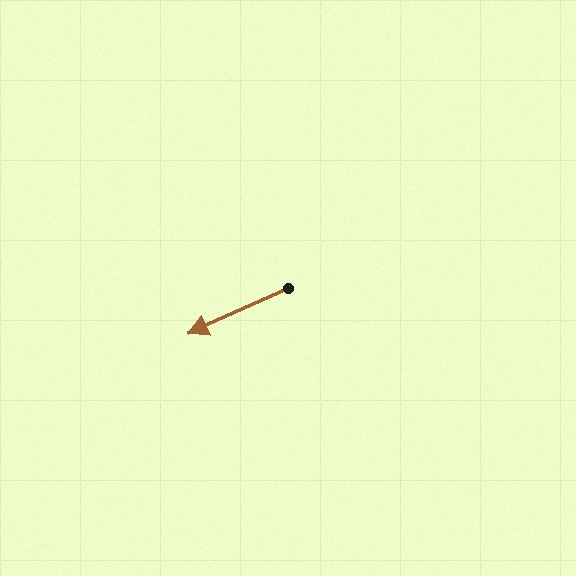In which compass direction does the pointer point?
Southwest.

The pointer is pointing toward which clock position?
Roughly 8 o'clock.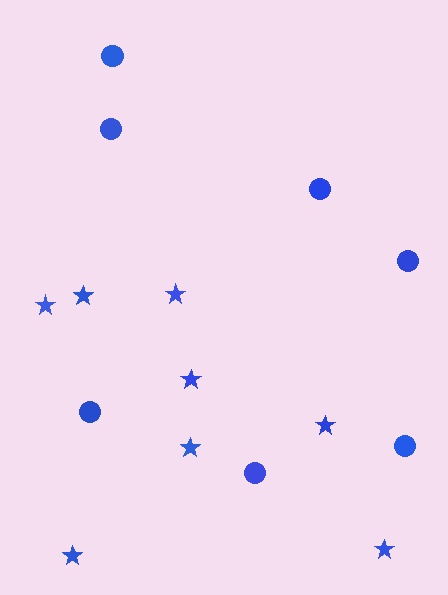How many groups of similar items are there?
There are 2 groups: one group of stars (8) and one group of circles (7).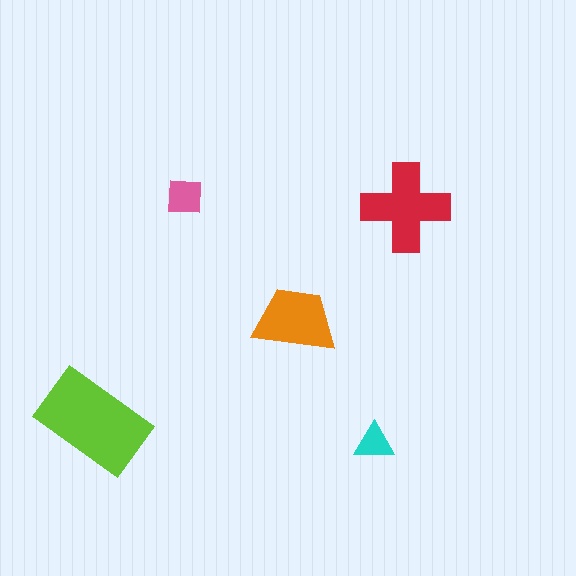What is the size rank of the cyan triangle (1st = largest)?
5th.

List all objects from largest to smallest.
The lime rectangle, the red cross, the orange trapezoid, the pink square, the cyan triangle.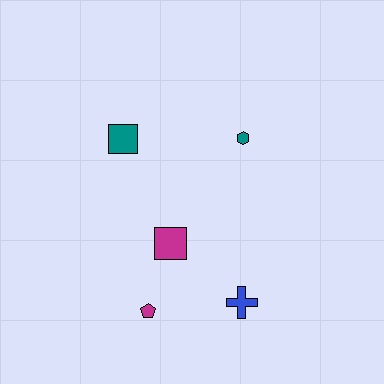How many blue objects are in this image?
There is 1 blue object.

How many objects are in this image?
There are 5 objects.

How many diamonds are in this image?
There are no diamonds.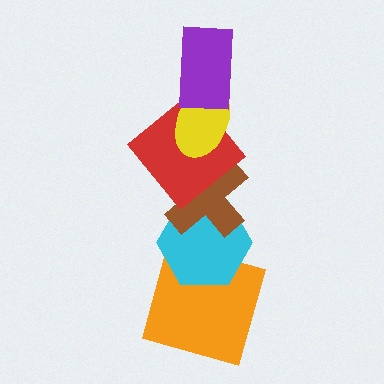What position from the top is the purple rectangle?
The purple rectangle is 1st from the top.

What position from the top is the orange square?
The orange square is 6th from the top.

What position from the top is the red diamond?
The red diamond is 3rd from the top.